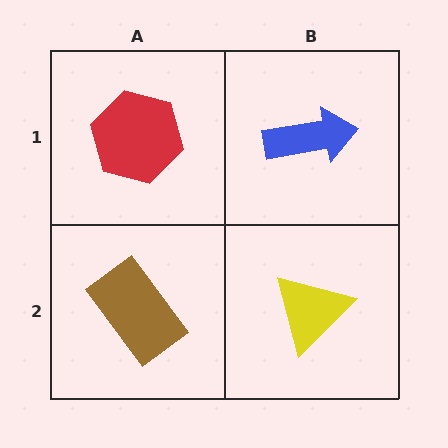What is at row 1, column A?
A red hexagon.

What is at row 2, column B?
A yellow triangle.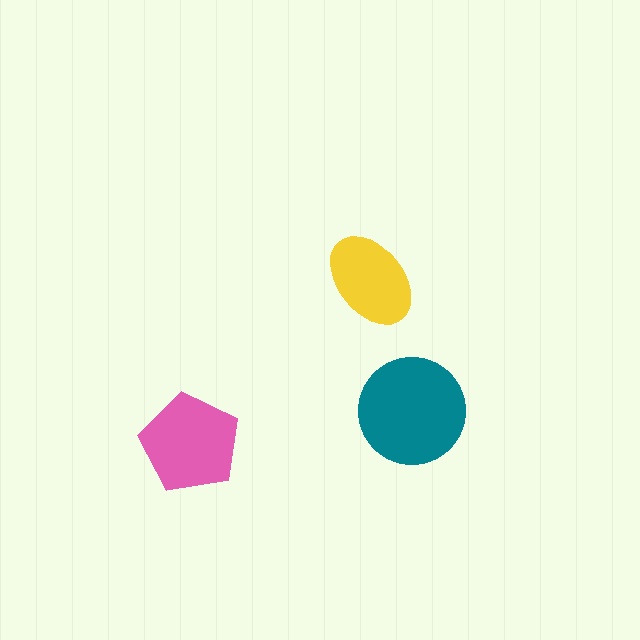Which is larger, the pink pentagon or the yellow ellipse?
The pink pentagon.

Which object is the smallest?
The yellow ellipse.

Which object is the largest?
The teal circle.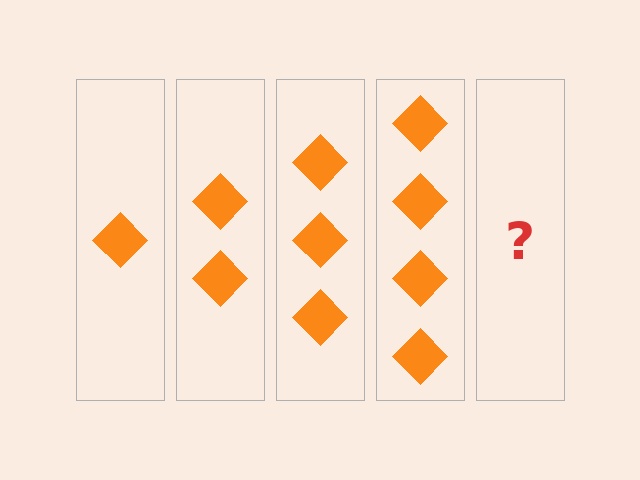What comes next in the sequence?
The next element should be 5 diamonds.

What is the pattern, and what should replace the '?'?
The pattern is that each step adds one more diamond. The '?' should be 5 diamonds.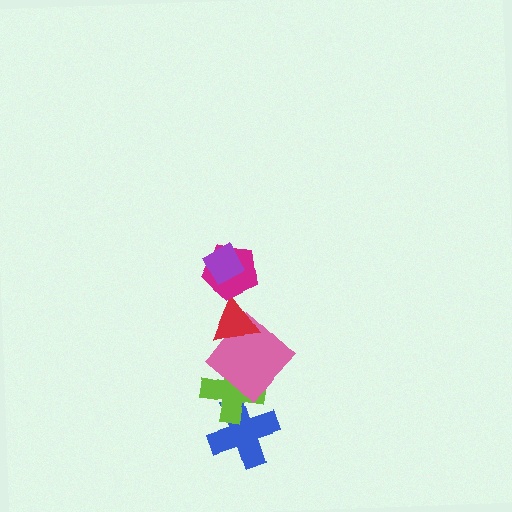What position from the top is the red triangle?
The red triangle is 3rd from the top.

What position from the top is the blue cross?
The blue cross is 6th from the top.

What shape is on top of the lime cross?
The pink diamond is on top of the lime cross.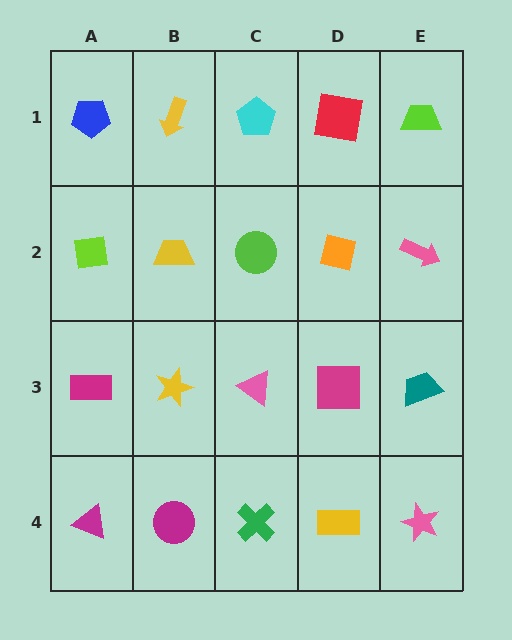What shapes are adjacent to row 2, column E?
A lime trapezoid (row 1, column E), a teal trapezoid (row 3, column E), an orange square (row 2, column D).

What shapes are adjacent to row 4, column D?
A magenta square (row 3, column D), a green cross (row 4, column C), a pink star (row 4, column E).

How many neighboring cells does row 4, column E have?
2.